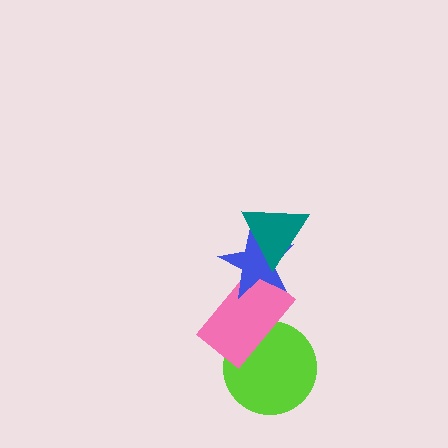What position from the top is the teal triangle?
The teal triangle is 1st from the top.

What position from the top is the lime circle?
The lime circle is 4th from the top.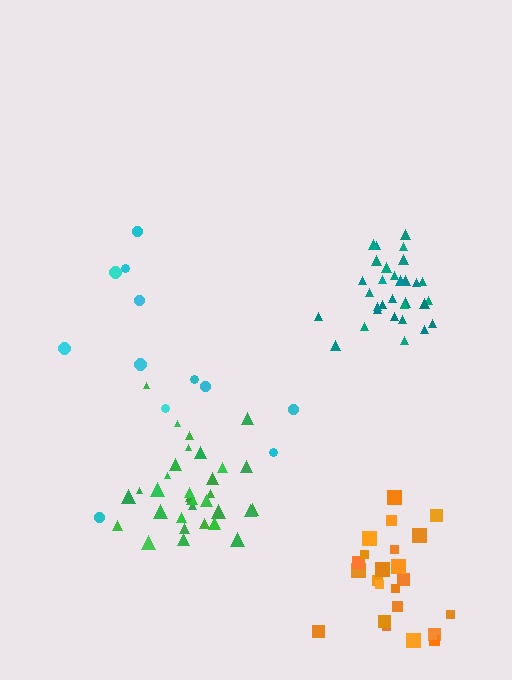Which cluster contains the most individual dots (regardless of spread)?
Green (34).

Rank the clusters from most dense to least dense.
teal, green, orange, cyan.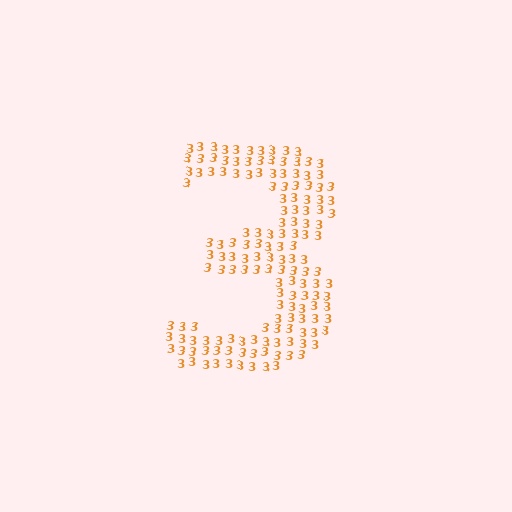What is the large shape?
The large shape is the digit 3.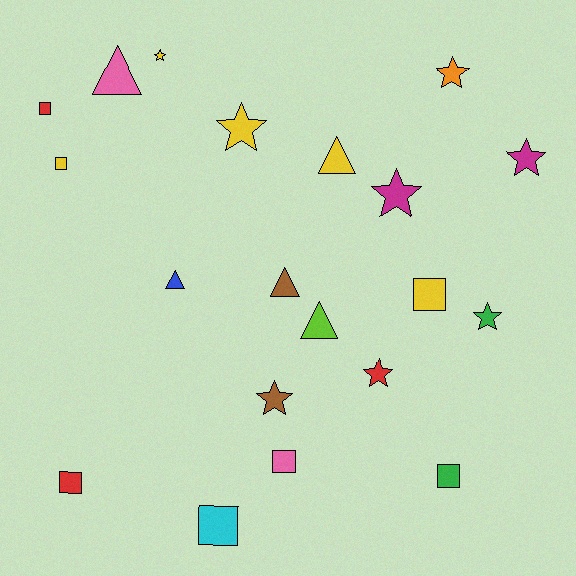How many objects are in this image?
There are 20 objects.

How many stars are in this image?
There are 8 stars.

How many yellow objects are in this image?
There are 5 yellow objects.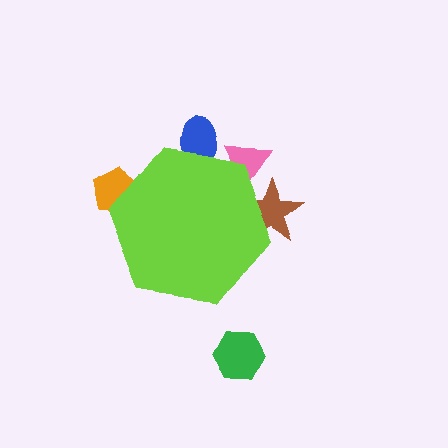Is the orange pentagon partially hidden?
Yes, the orange pentagon is partially hidden behind the lime hexagon.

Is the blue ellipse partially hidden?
Yes, the blue ellipse is partially hidden behind the lime hexagon.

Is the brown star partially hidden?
Yes, the brown star is partially hidden behind the lime hexagon.